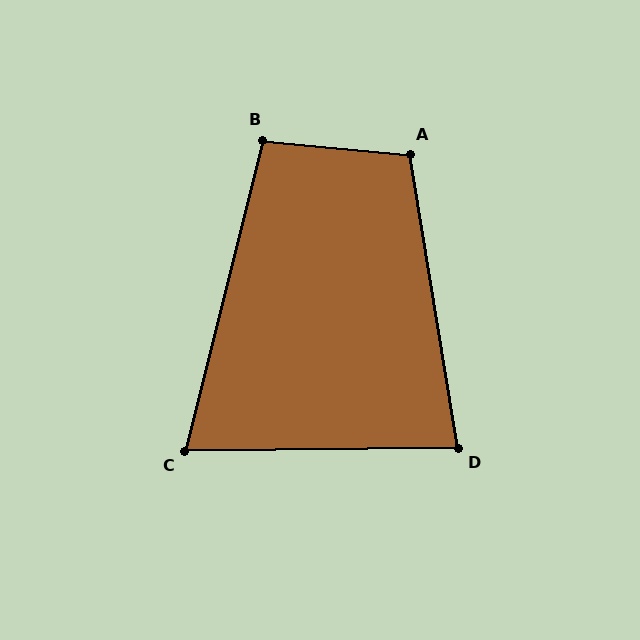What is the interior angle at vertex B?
Approximately 99 degrees (obtuse).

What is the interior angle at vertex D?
Approximately 81 degrees (acute).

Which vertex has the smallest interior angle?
C, at approximately 75 degrees.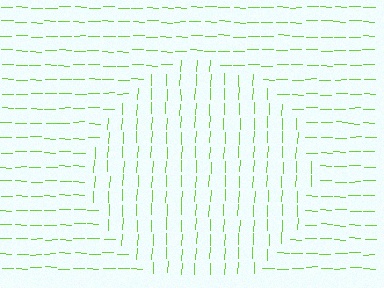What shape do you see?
I see a circle.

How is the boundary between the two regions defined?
The boundary is defined purely by a change in line orientation (approximately 89 degrees difference). All lines are the same color and thickness.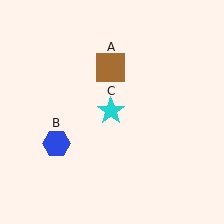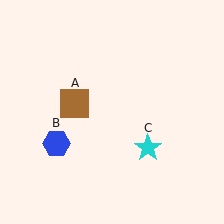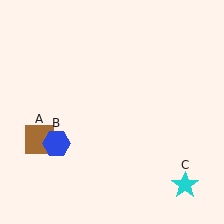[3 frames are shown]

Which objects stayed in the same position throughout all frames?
Blue hexagon (object B) remained stationary.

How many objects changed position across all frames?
2 objects changed position: brown square (object A), cyan star (object C).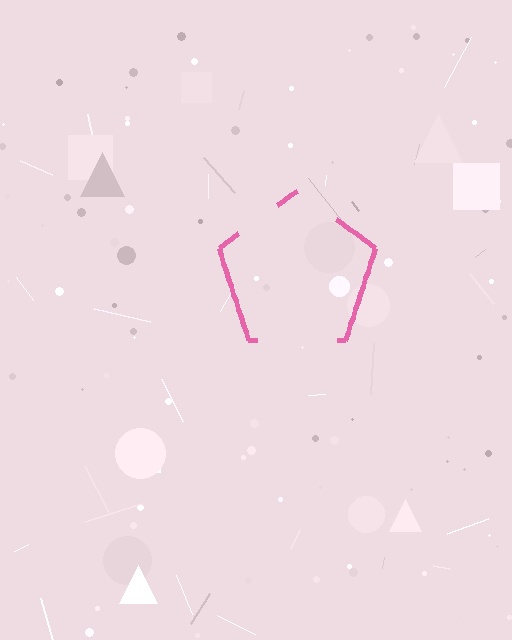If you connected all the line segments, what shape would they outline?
They would outline a pentagon.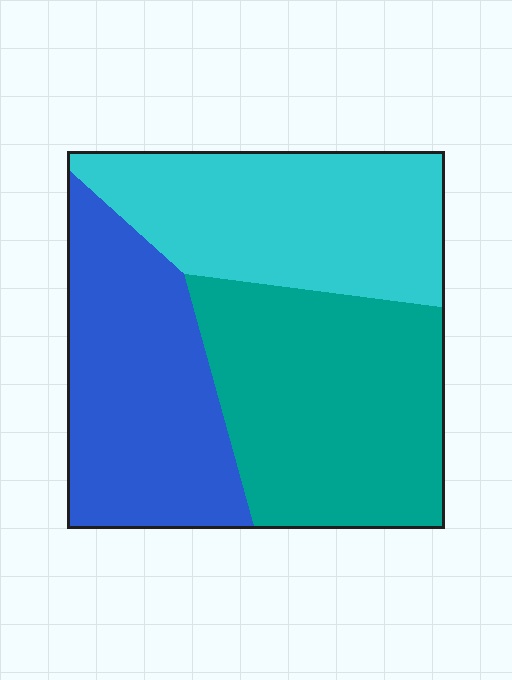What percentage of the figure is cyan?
Cyan takes up about one third (1/3) of the figure.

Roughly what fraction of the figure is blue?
Blue takes up about one third (1/3) of the figure.